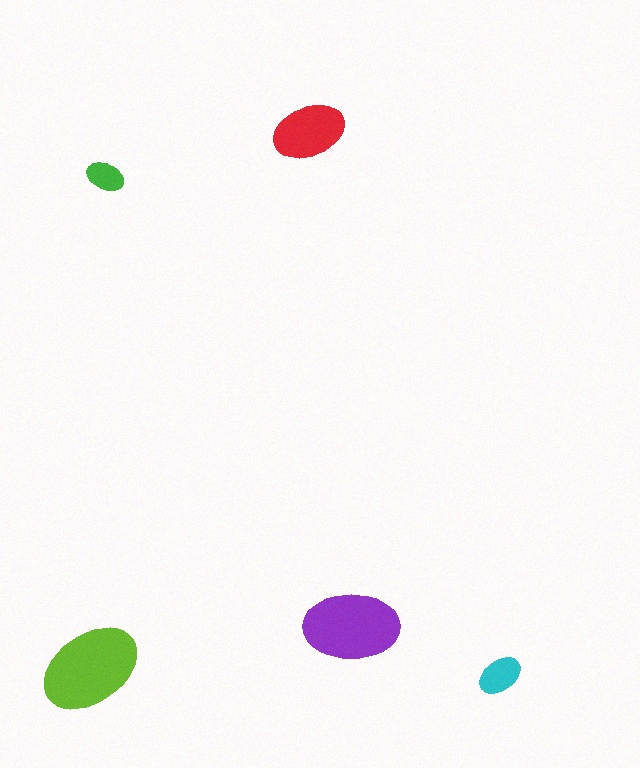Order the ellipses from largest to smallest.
the lime one, the purple one, the red one, the cyan one, the green one.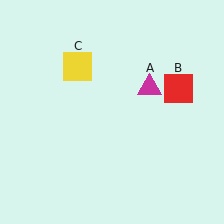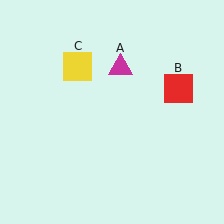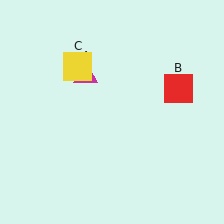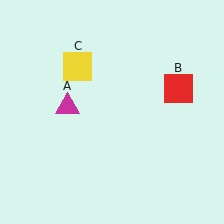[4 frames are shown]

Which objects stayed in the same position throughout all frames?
Red square (object B) and yellow square (object C) remained stationary.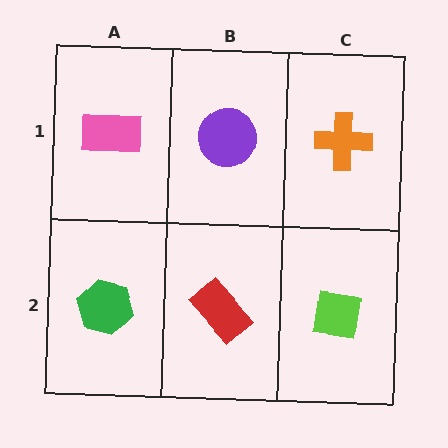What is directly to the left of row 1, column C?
A purple circle.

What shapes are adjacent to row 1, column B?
A red rectangle (row 2, column B), a pink rectangle (row 1, column A), an orange cross (row 1, column C).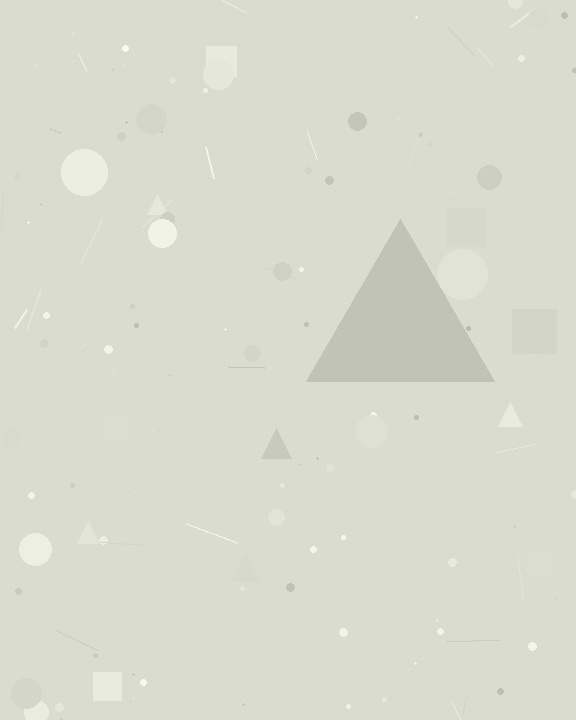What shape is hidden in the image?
A triangle is hidden in the image.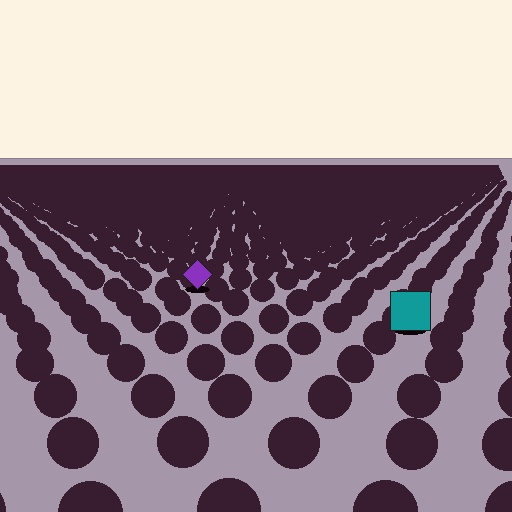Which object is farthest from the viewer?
The purple diamond is farthest from the viewer. It appears smaller and the ground texture around it is denser.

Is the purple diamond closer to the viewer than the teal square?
No. The teal square is closer — you can tell from the texture gradient: the ground texture is coarser near it.